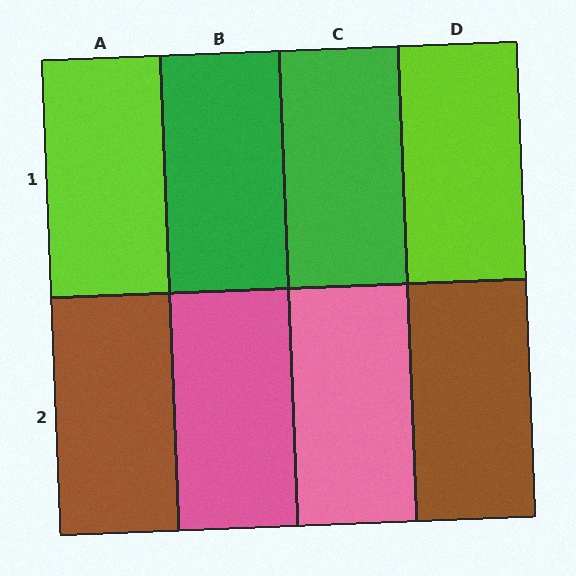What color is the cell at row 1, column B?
Green.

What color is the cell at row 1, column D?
Lime.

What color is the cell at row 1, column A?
Lime.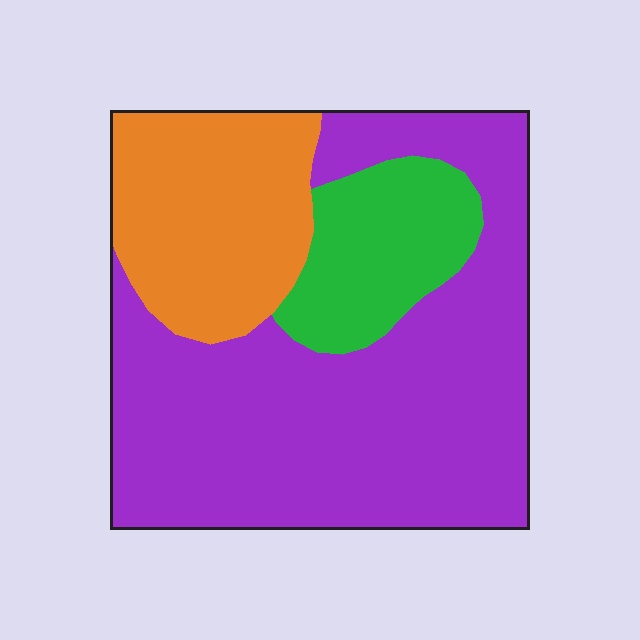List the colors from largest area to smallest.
From largest to smallest: purple, orange, green.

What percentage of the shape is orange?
Orange takes up about one quarter (1/4) of the shape.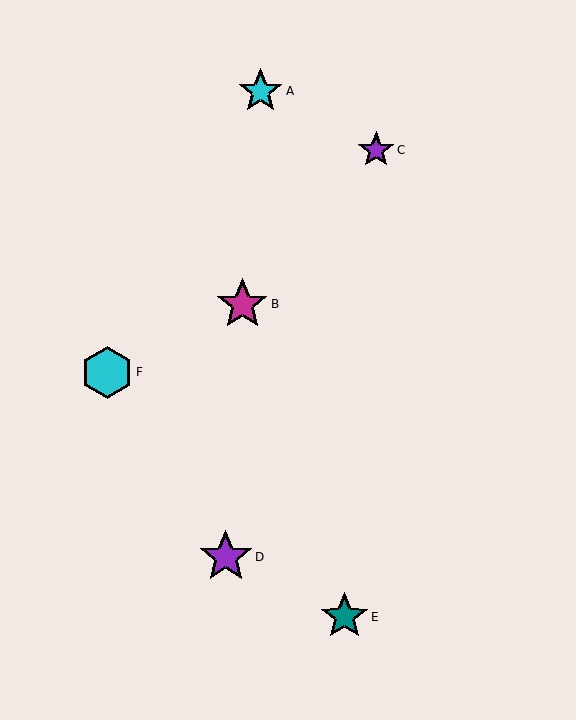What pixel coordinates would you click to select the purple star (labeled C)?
Click at (376, 150) to select the purple star C.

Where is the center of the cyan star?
The center of the cyan star is at (261, 91).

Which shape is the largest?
The purple star (labeled D) is the largest.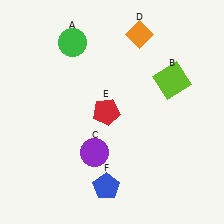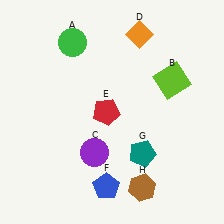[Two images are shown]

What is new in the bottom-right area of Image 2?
A brown hexagon (H) was added in the bottom-right area of Image 2.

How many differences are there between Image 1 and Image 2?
There are 2 differences between the two images.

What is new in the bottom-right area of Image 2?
A teal pentagon (G) was added in the bottom-right area of Image 2.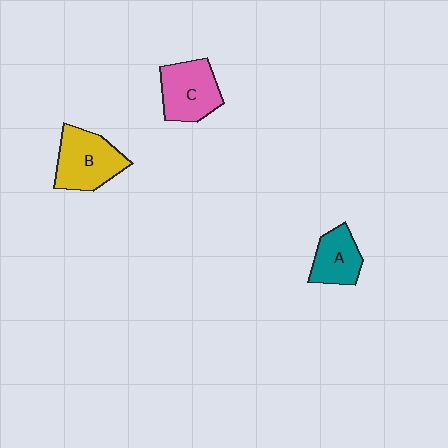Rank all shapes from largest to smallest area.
From largest to smallest: B (yellow), C (pink), A (teal).